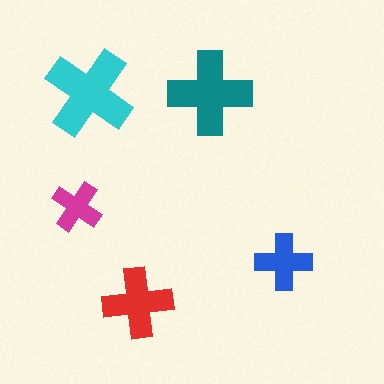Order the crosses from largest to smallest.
the cyan one, the teal one, the red one, the blue one, the magenta one.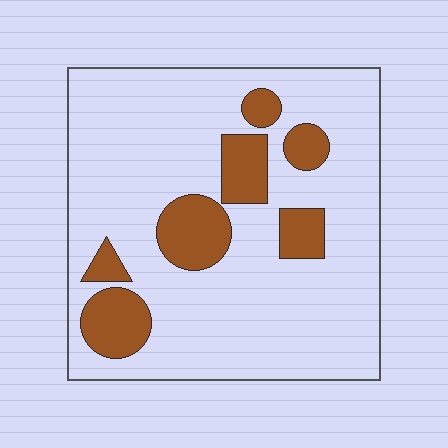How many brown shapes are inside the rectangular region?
7.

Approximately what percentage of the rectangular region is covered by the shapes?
Approximately 20%.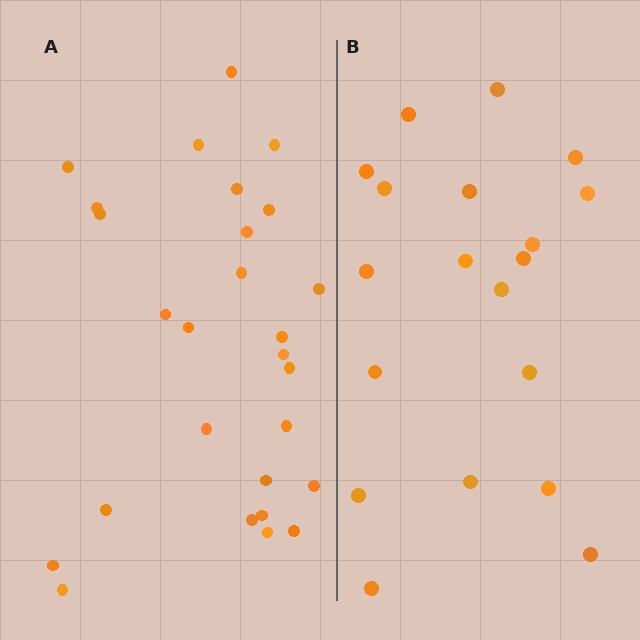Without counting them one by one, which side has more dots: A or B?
Region A (the left region) has more dots.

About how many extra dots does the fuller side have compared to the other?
Region A has roughly 8 or so more dots than region B.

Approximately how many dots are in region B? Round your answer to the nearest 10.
About 20 dots. (The exact count is 19, which rounds to 20.)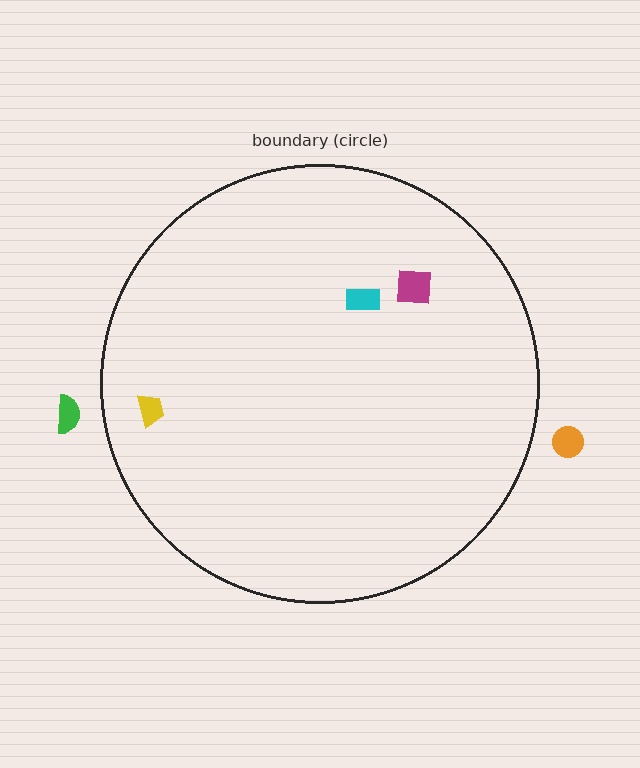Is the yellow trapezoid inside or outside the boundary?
Inside.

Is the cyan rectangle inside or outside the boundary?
Inside.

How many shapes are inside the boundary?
3 inside, 2 outside.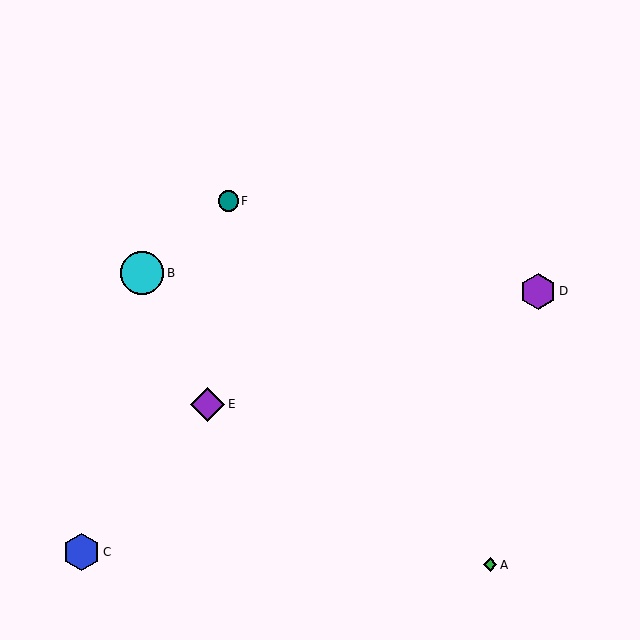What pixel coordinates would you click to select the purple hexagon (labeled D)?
Click at (538, 291) to select the purple hexagon D.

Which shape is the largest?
The cyan circle (labeled B) is the largest.